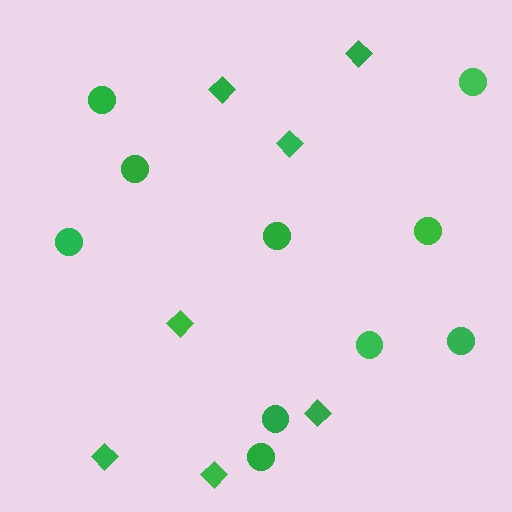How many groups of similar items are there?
There are 2 groups: one group of diamonds (7) and one group of circles (10).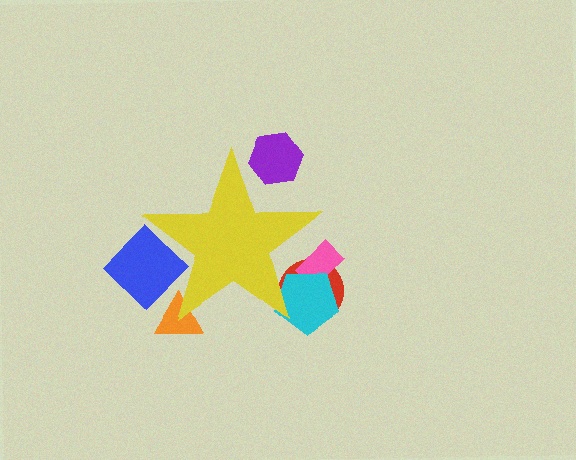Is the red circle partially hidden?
Yes, the red circle is partially hidden behind the yellow star.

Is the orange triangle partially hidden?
Yes, the orange triangle is partially hidden behind the yellow star.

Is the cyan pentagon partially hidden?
Yes, the cyan pentagon is partially hidden behind the yellow star.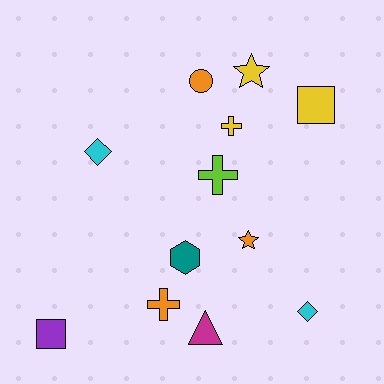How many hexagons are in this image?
There is 1 hexagon.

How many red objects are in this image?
There are no red objects.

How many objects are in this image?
There are 12 objects.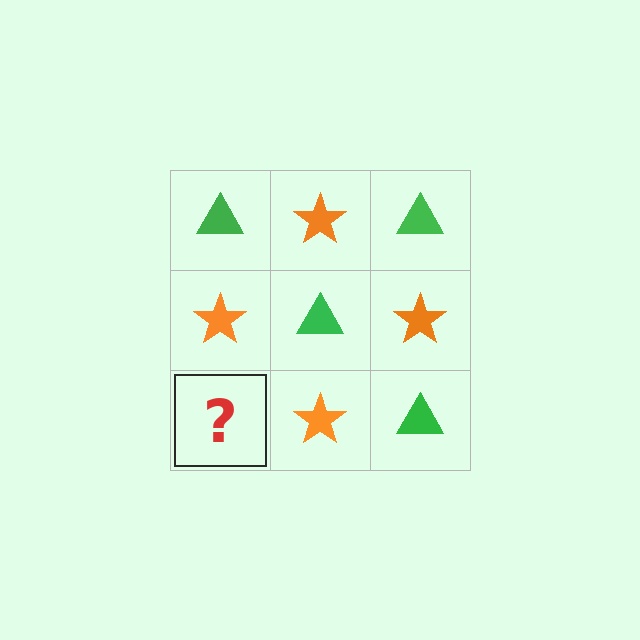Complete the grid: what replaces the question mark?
The question mark should be replaced with a green triangle.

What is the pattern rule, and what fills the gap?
The rule is that it alternates green triangle and orange star in a checkerboard pattern. The gap should be filled with a green triangle.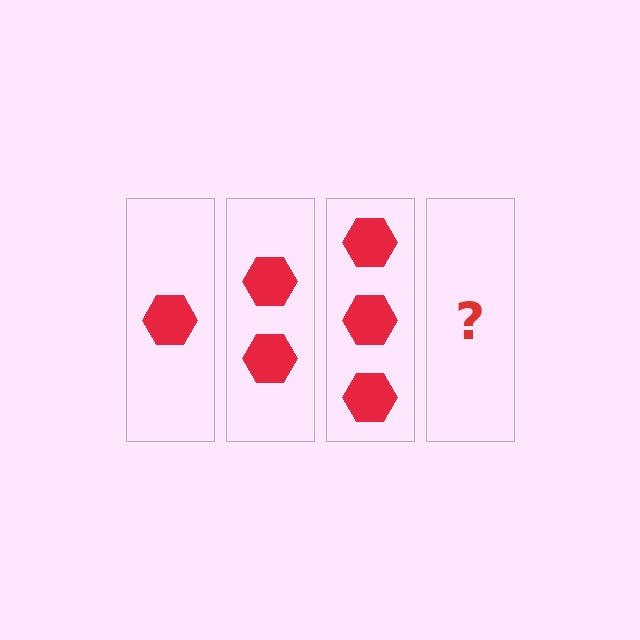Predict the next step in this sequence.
The next step is 4 hexagons.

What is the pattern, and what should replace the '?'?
The pattern is that each step adds one more hexagon. The '?' should be 4 hexagons.